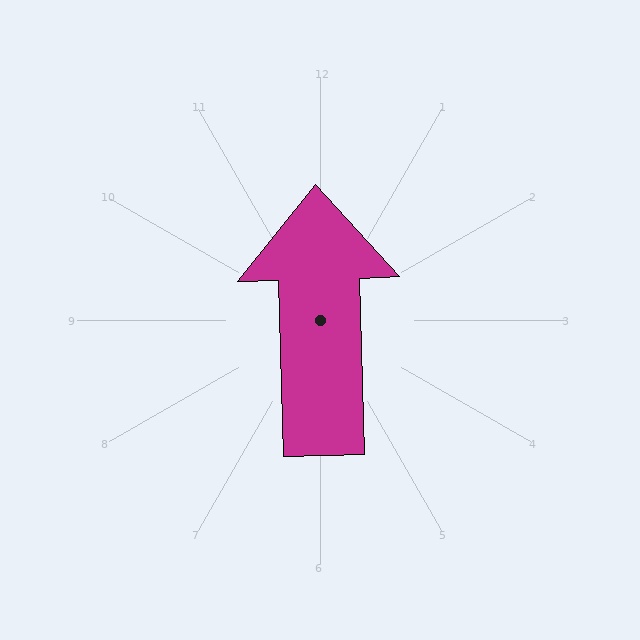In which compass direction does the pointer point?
North.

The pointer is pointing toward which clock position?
Roughly 12 o'clock.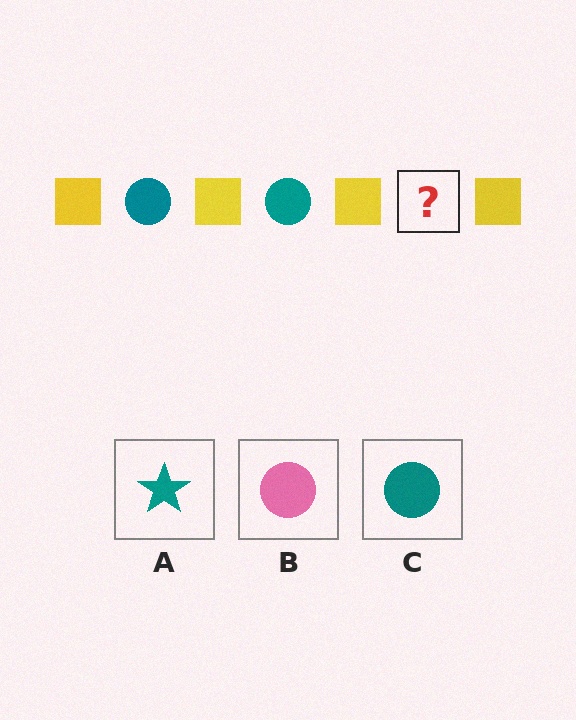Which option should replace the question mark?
Option C.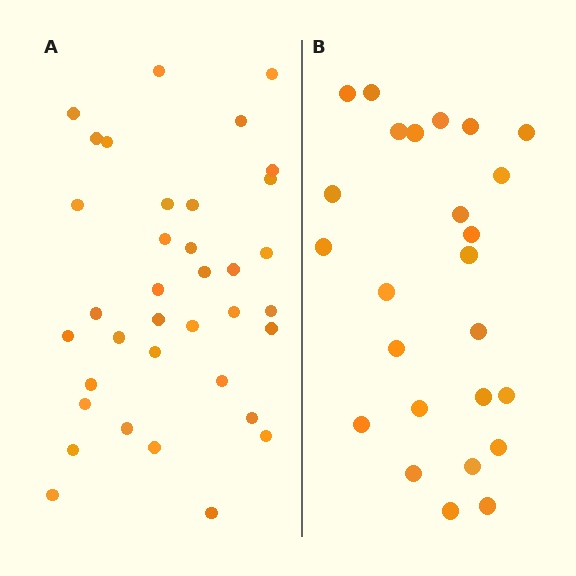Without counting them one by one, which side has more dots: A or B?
Region A (the left region) has more dots.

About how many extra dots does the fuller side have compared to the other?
Region A has roughly 12 or so more dots than region B.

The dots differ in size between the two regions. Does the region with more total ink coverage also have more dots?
No. Region B has more total ink coverage because its dots are larger, but region A actually contains more individual dots. Total area can be misleading — the number of items is what matters here.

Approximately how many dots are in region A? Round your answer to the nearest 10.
About 40 dots. (The exact count is 36, which rounds to 40.)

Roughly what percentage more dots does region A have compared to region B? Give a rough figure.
About 45% more.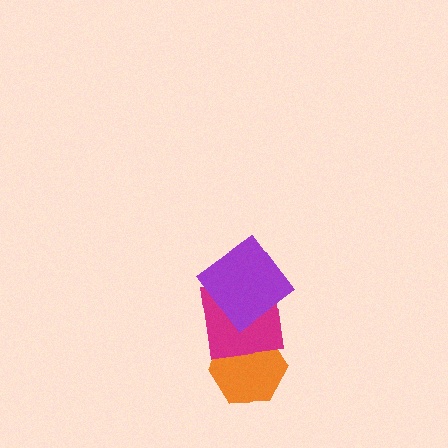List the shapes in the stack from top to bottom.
From top to bottom: the purple diamond, the magenta square, the orange hexagon.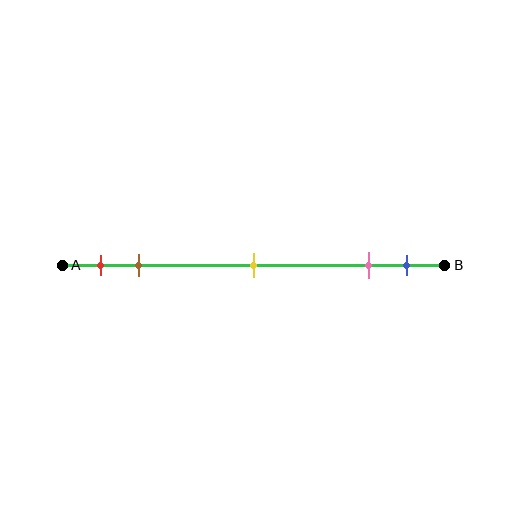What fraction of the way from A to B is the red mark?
The red mark is approximately 10% (0.1) of the way from A to B.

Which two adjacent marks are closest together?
The pink and blue marks are the closest adjacent pair.